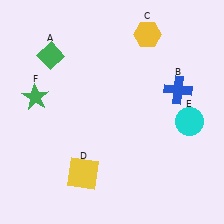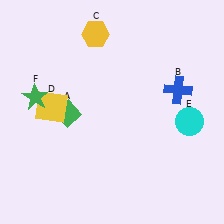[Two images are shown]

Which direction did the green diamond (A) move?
The green diamond (A) moved down.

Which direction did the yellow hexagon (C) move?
The yellow hexagon (C) moved left.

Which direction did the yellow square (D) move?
The yellow square (D) moved up.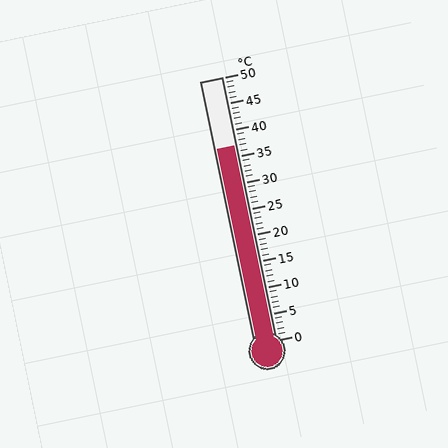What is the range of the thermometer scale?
The thermometer scale ranges from 0°C to 50°C.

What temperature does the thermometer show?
The thermometer shows approximately 37°C.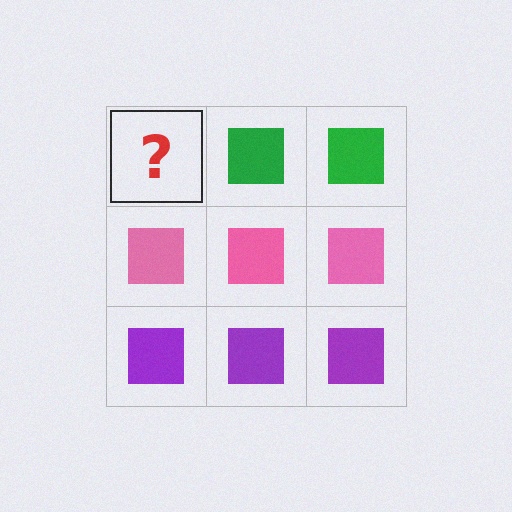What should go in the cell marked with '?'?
The missing cell should contain a green square.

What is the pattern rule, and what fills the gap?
The rule is that each row has a consistent color. The gap should be filled with a green square.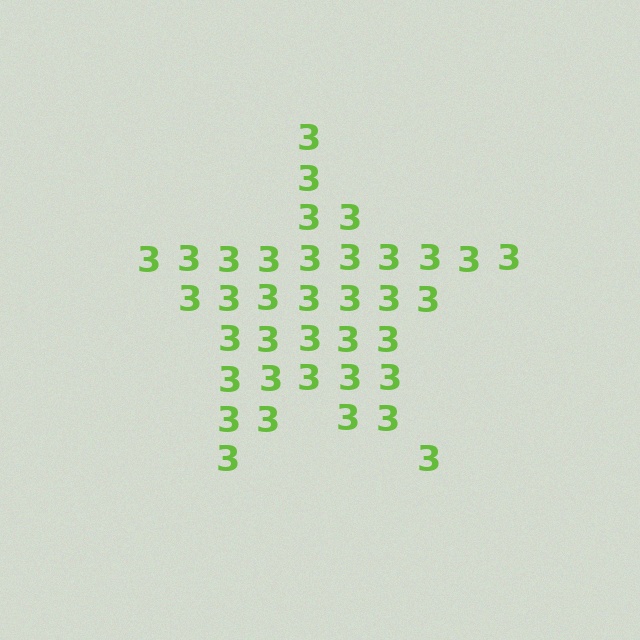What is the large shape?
The large shape is a star.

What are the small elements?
The small elements are digit 3's.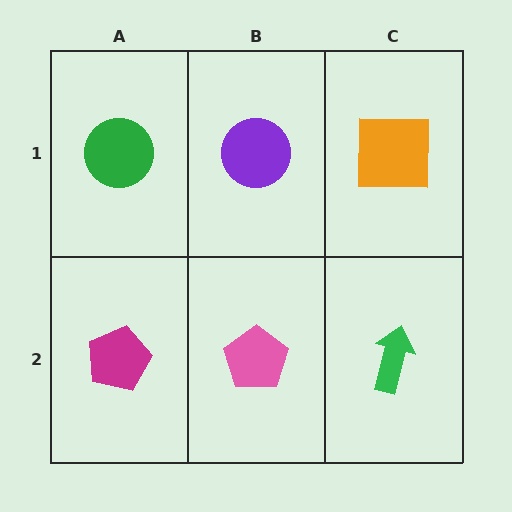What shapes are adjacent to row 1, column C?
A green arrow (row 2, column C), a purple circle (row 1, column B).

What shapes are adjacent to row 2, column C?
An orange square (row 1, column C), a pink pentagon (row 2, column B).